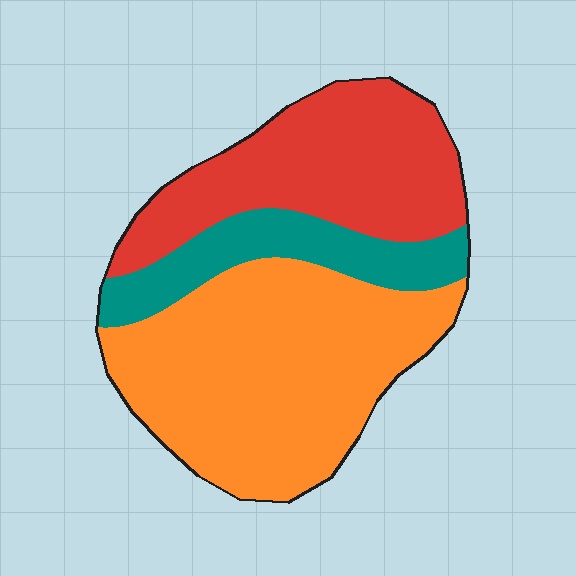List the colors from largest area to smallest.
From largest to smallest: orange, red, teal.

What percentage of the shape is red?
Red takes up about one third (1/3) of the shape.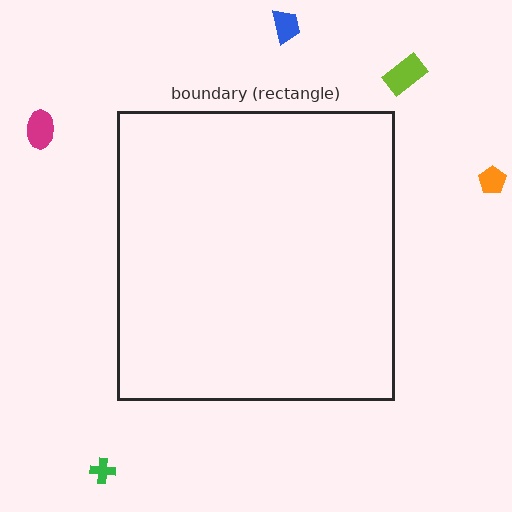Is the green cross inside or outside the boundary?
Outside.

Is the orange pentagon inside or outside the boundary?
Outside.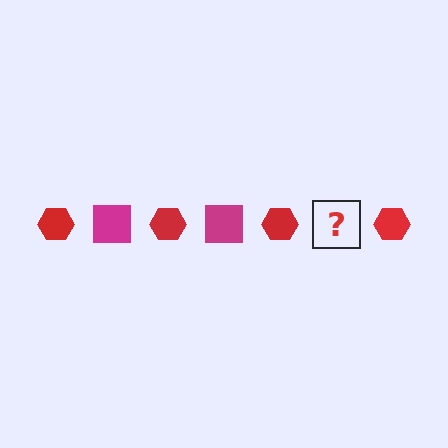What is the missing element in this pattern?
The missing element is a magenta square.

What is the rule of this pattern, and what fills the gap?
The rule is that the pattern alternates between red hexagon and magenta square. The gap should be filled with a magenta square.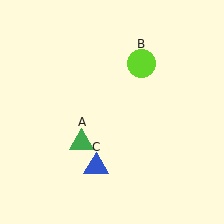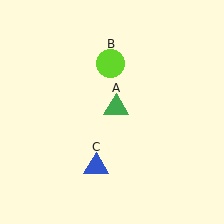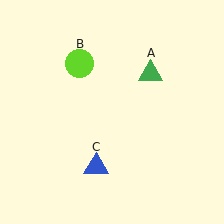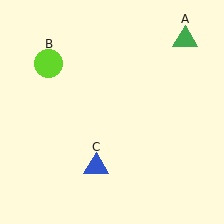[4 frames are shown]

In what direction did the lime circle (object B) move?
The lime circle (object B) moved left.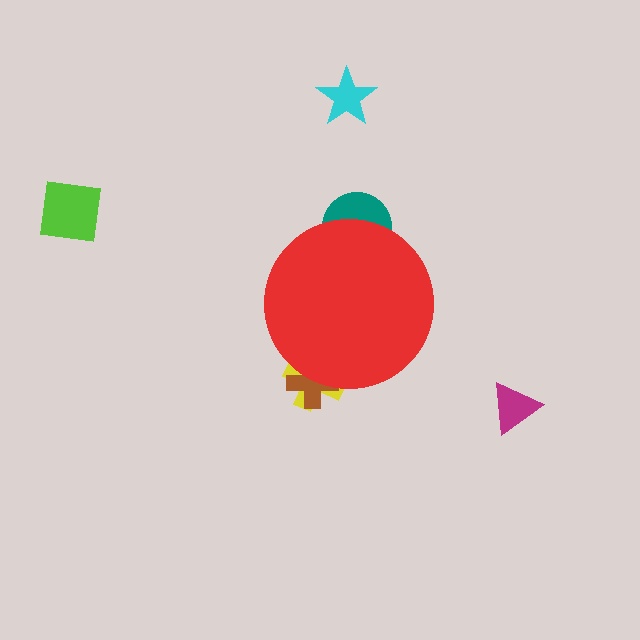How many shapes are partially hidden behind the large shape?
3 shapes are partially hidden.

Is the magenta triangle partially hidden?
No, the magenta triangle is fully visible.